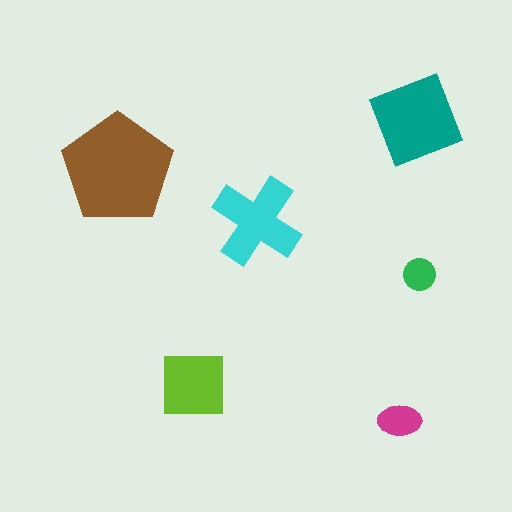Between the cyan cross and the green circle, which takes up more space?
The cyan cross.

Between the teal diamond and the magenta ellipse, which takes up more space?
The teal diamond.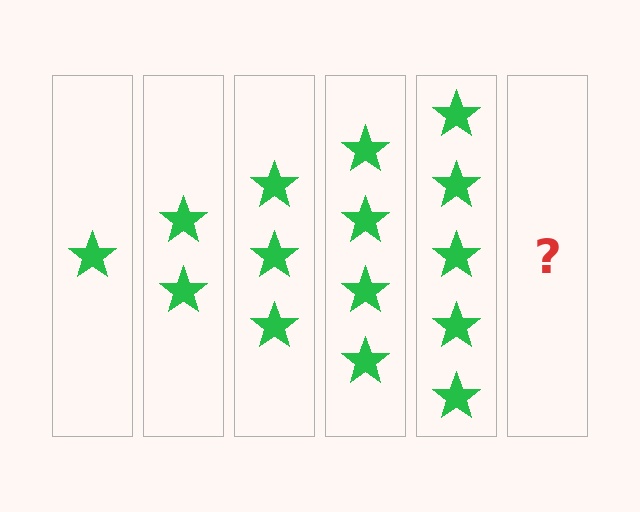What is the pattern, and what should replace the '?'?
The pattern is that each step adds one more star. The '?' should be 6 stars.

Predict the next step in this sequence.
The next step is 6 stars.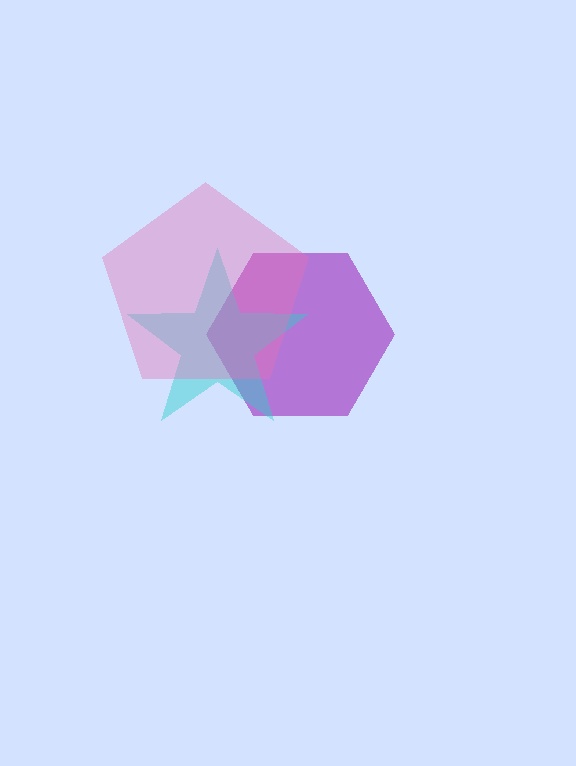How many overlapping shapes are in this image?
There are 3 overlapping shapes in the image.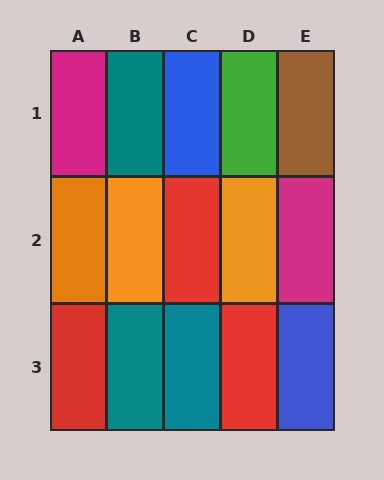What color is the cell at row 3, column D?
Red.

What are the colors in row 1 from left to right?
Magenta, teal, blue, green, brown.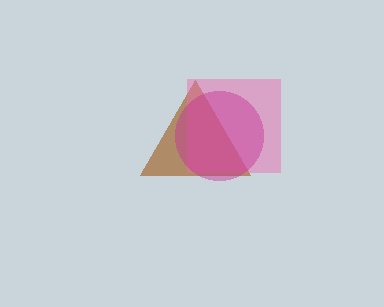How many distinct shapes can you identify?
There are 3 distinct shapes: a brown triangle, a pink square, a magenta circle.